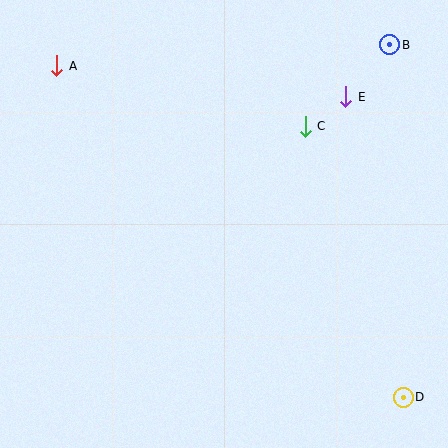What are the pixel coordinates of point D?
Point D is at (403, 397).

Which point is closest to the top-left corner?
Point A is closest to the top-left corner.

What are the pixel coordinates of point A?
Point A is at (57, 66).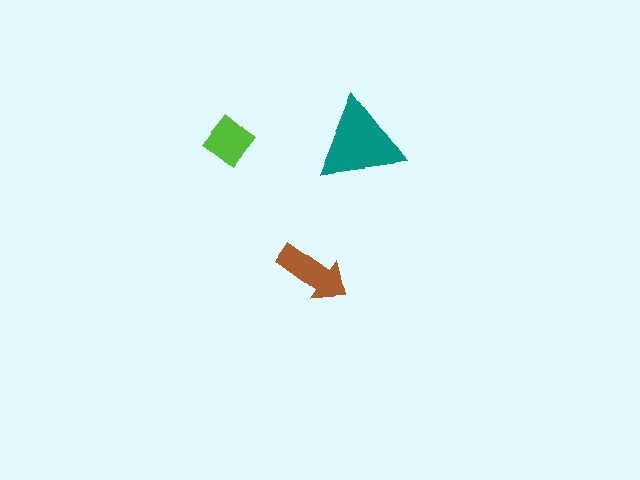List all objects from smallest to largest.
The lime diamond, the brown arrow, the teal triangle.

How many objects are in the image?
There are 3 objects in the image.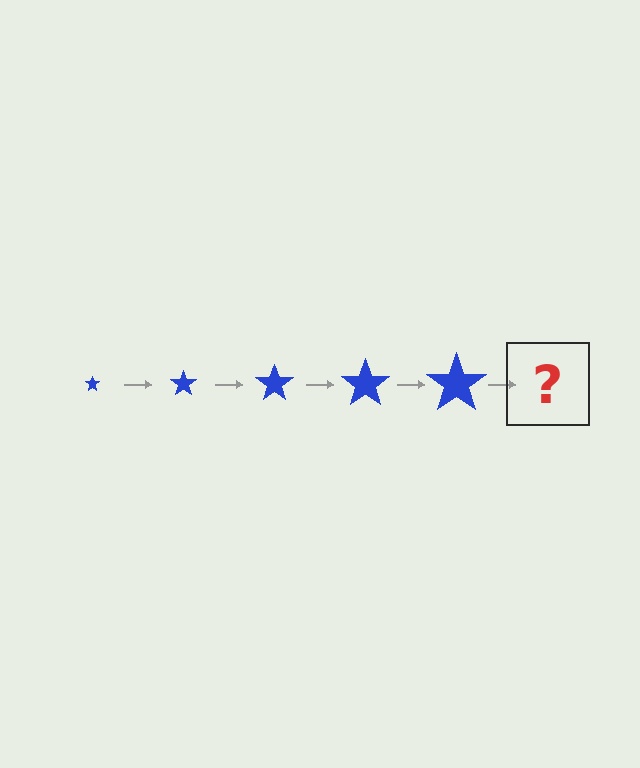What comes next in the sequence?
The next element should be a blue star, larger than the previous one.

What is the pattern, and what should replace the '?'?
The pattern is that the star gets progressively larger each step. The '?' should be a blue star, larger than the previous one.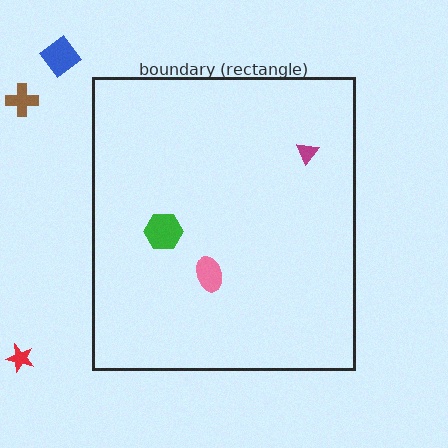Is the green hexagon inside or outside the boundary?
Inside.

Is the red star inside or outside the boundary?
Outside.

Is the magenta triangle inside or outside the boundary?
Inside.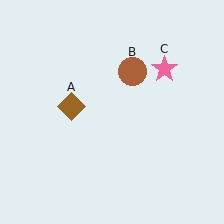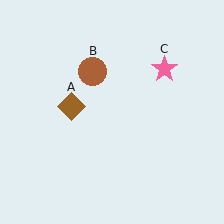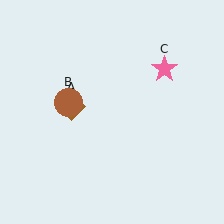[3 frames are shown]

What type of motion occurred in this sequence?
The brown circle (object B) rotated counterclockwise around the center of the scene.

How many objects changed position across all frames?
1 object changed position: brown circle (object B).